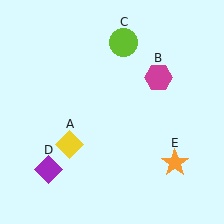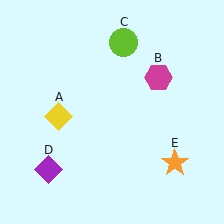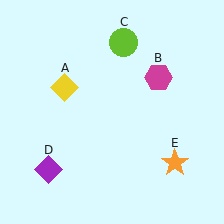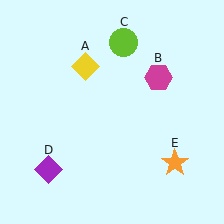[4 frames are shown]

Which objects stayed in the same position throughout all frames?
Magenta hexagon (object B) and lime circle (object C) and purple diamond (object D) and orange star (object E) remained stationary.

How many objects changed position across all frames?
1 object changed position: yellow diamond (object A).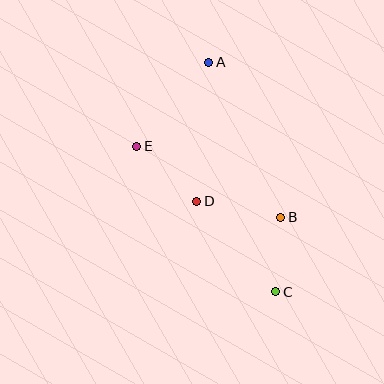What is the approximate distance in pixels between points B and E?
The distance between B and E is approximately 161 pixels.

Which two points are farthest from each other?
Points A and C are farthest from each other.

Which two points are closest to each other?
Points B and C are closest to each other.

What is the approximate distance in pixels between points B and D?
The distance between B and D is approximately 86 pixels.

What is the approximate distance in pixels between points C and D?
The distance between C and D is approximately 120 pixels.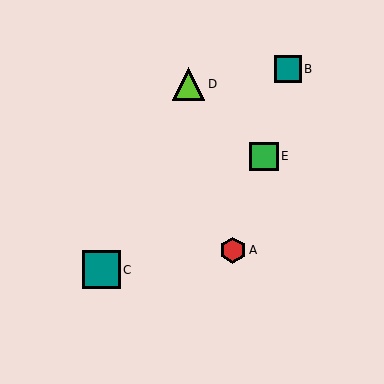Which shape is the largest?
The teal square (labeled C) is the largest.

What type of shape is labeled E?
Shape E is a green square.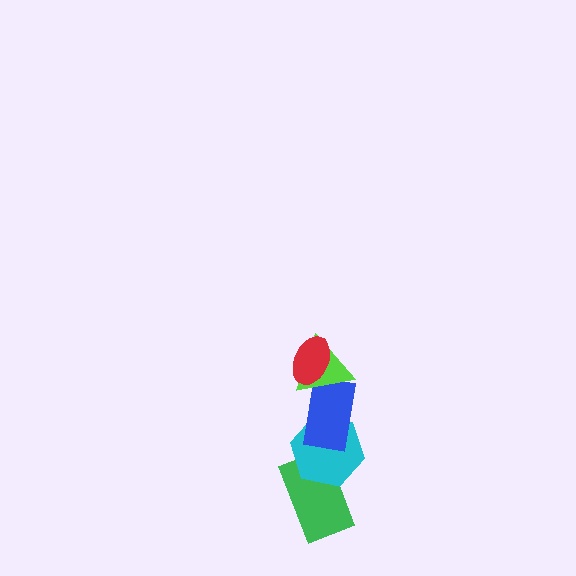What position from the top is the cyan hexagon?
The cyan hexagon is 4th from the top.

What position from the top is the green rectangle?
The green rectangle is 5th from the top.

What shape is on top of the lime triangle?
The red ellipse is on top of the lime triangle.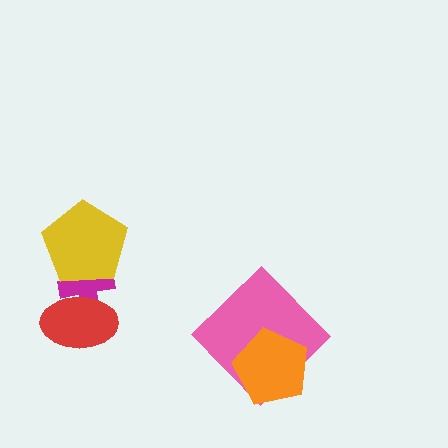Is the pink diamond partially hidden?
Yes, it is partially covered by another shape.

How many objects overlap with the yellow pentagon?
1 object overlaps with the yellow pentagon.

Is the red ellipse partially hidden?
No, no other shape covers it.